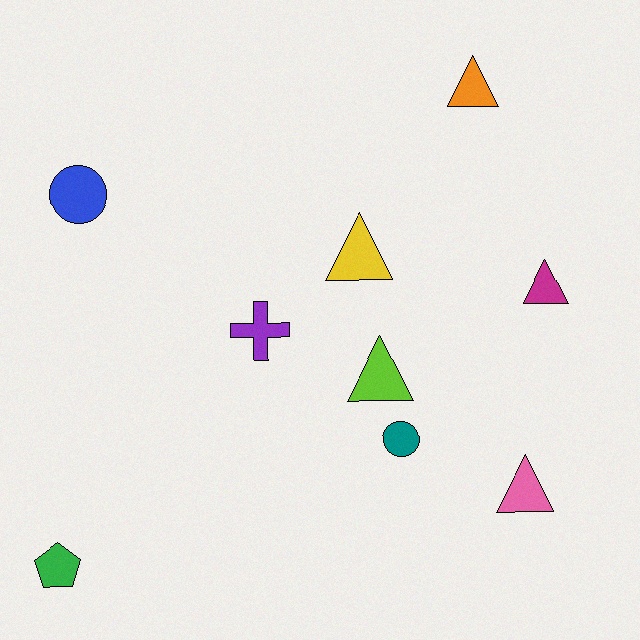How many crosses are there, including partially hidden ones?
There is 1 cross.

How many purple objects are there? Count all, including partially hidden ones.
There is 1 purple object.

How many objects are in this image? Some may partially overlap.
There are 9 objects.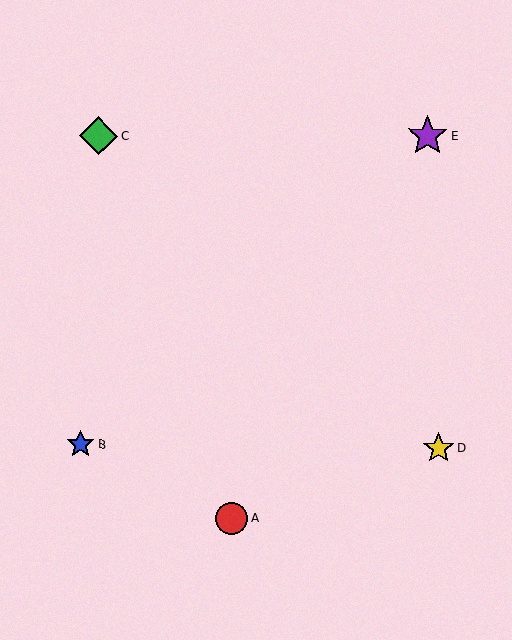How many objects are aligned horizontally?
2 objects (B, D) are aligned horizontally.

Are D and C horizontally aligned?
No, D is at y≈448 and C is at y≈136.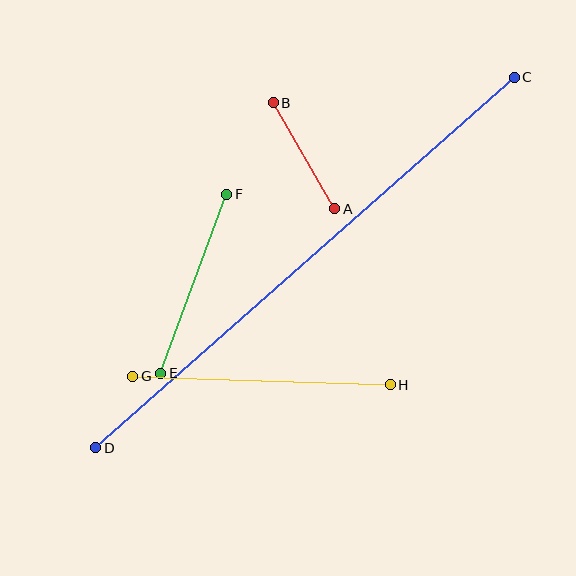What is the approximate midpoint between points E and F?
The midpoint is at approximately (194, 284) pixels.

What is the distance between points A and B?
The distance is approximately 122 pixels.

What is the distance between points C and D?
The distance is approximately 559 pixels.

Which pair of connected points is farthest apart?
Points C and D are farthest apart.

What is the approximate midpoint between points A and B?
The midpoint is at approximately (304, 156) pixels.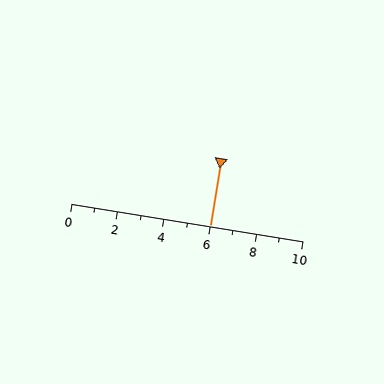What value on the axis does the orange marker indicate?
The marker indicates approximately 6.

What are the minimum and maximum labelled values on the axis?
The axis runs from 0 to 10.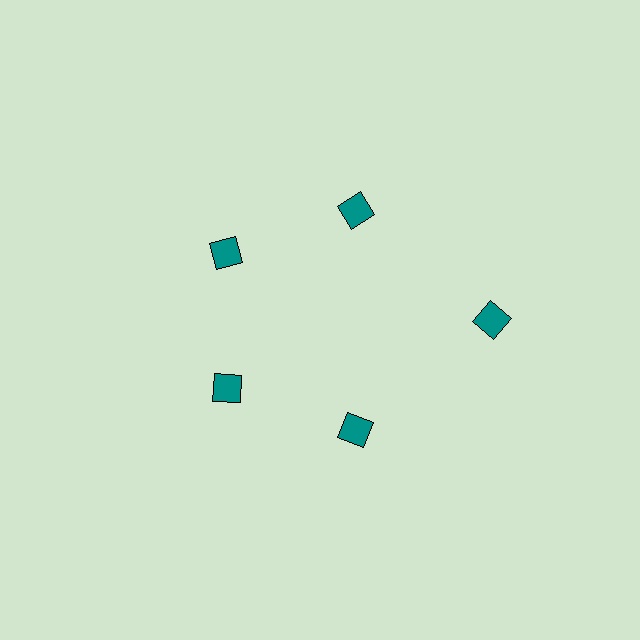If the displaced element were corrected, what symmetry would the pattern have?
It would have 5-fold rotational symmetry — the pattern would map onto itself every 72 degrees.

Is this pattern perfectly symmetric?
No. The 5 teal diamonds are arranged in a ring, but one element near the 3 o'clock position is pushed outward from the center, breaking the 5-fold rotational symmetry.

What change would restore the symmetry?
The symmetry would be restored by moving it inward, back onto the ring so that all 5 diamonds sit at equal angles and equal distance from the center.